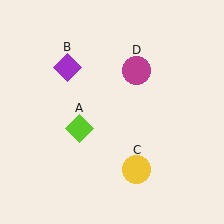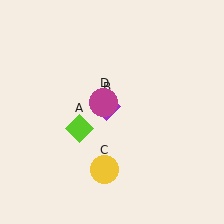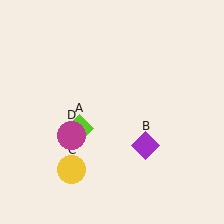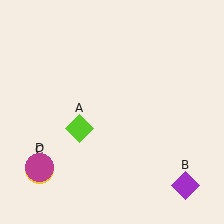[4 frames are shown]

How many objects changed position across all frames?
3 objects changed position: purple diamond (object B), yellow circle (object C), magenta circle (object D).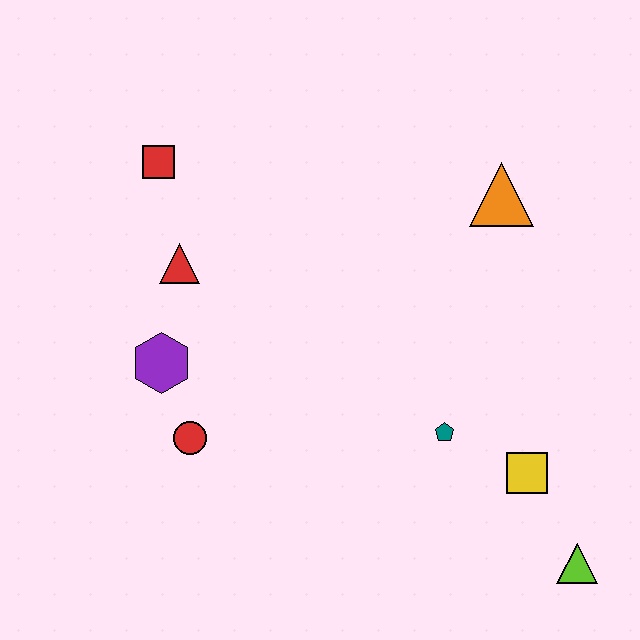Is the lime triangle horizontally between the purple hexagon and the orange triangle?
No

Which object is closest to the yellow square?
The teal pentagon is closest to the yellow square.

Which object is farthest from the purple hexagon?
The lime triangle is farthest from the purple hexagon.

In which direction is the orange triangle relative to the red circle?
The orange triangle is to the right of the red circle.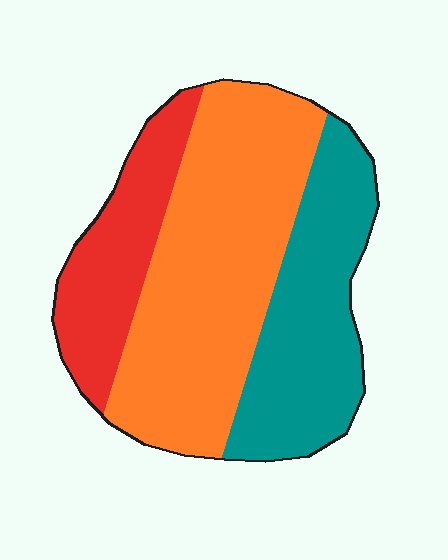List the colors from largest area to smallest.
From largest to smallest: orange, teal, red.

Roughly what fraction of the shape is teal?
Teal covers 31% of the shape.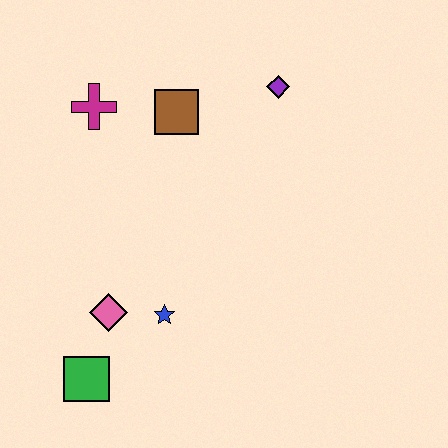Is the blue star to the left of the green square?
No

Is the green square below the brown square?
Yes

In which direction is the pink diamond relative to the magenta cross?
The pink diamond is below the magenta cross.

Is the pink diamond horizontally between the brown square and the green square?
Yes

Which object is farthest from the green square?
The purple diamond is farthest from the green square.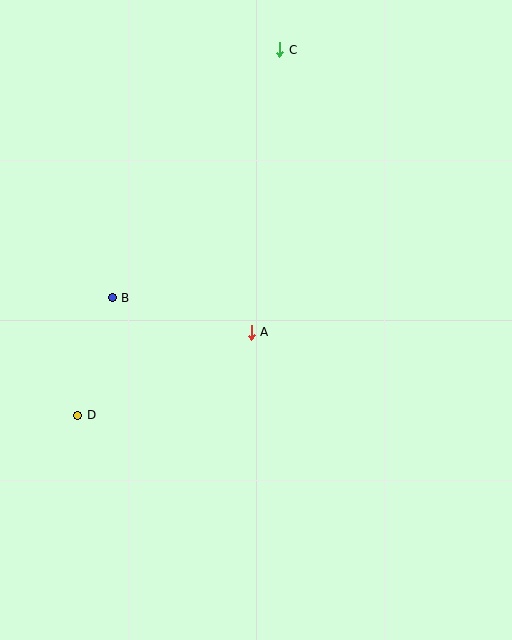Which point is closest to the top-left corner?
Point C is closest to the top-left corner.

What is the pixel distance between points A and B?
The distance between A and B is 143 pixels.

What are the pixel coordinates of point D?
Point D is at (78, 415).